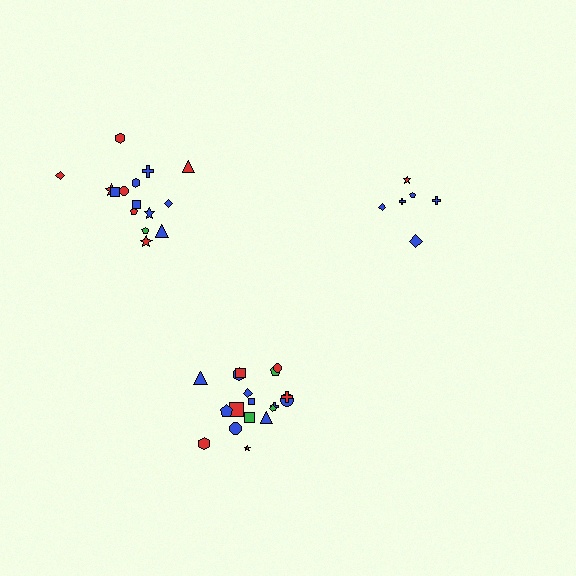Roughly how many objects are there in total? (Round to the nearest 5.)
Roughly 40 objects in total.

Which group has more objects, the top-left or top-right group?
The top-left group.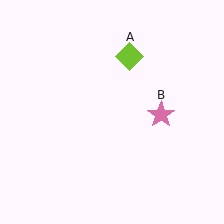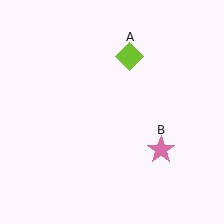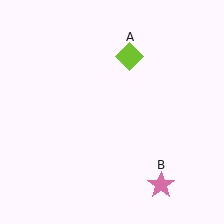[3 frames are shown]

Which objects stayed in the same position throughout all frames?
Lime diamond (object A) remained stationary.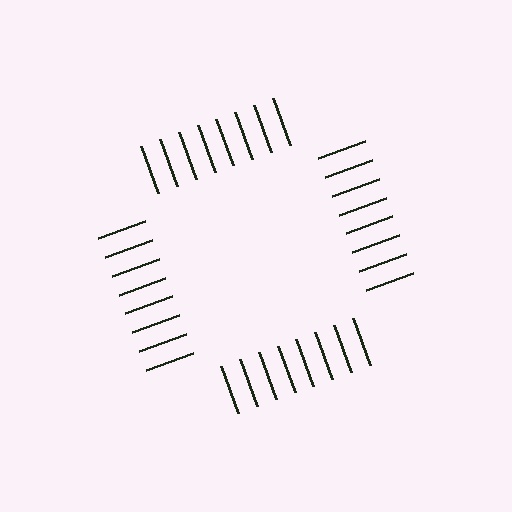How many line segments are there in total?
32 — 8 along each of the 4 edges.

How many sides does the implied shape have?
4 sides — the line-ends trace a square.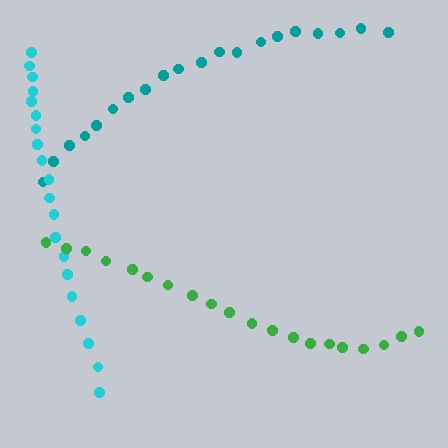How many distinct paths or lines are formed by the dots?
There are 3 distinct paths.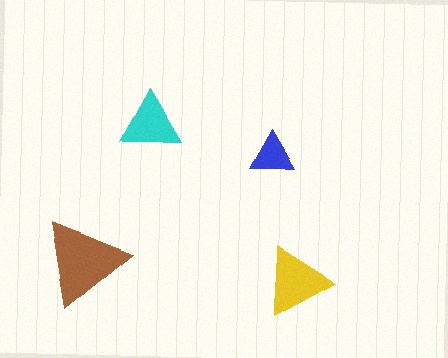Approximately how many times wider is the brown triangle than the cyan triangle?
About 1.5 times wider.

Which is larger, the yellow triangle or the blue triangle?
The yellow one.